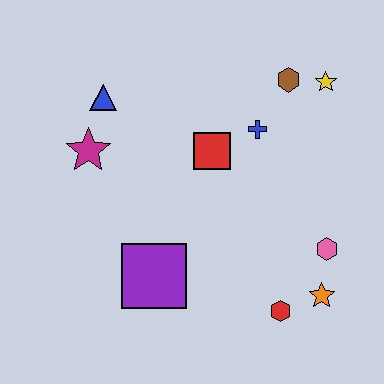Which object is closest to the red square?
The blue cross is closest to the red square.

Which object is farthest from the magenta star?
The orange star is farthest from the magenta star.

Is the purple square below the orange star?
No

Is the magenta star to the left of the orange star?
Yes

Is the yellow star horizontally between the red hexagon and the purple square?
No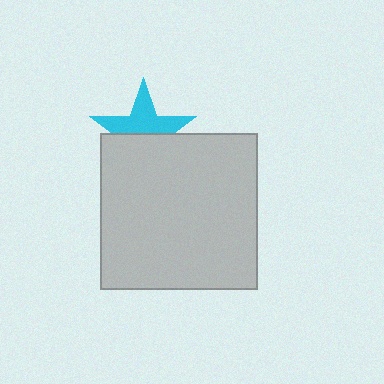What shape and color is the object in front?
The object in front is a light gray square.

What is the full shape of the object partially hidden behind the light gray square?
The partially hidden object is a cyan star.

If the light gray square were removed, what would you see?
You would see the complete cyan star.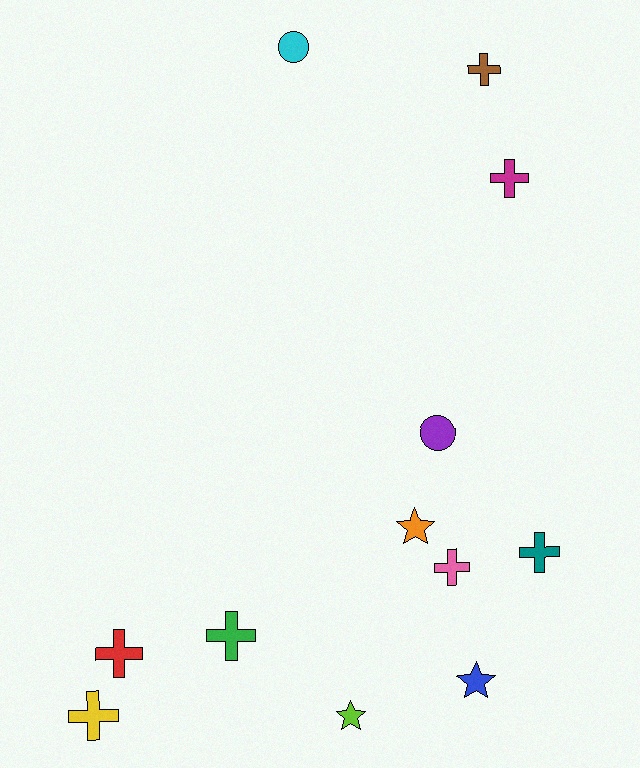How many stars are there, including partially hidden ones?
There are 3 stars.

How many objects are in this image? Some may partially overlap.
There are 12 objects.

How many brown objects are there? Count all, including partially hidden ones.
There is 1 brown object.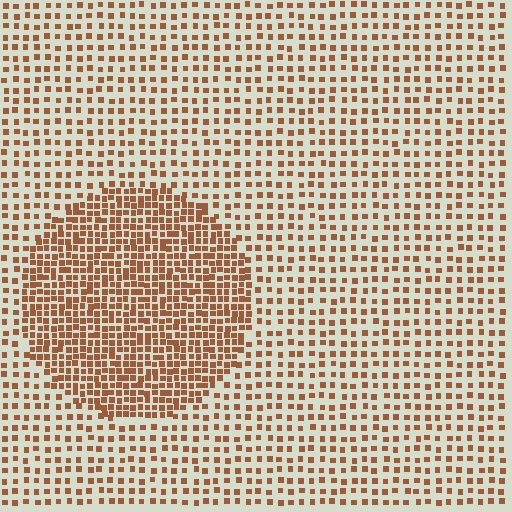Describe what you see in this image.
The image contains small brown elements arranged at two different densities. A circle-shaped region is visible where the elements are more densely packed than the surrounding area.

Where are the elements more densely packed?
The elements are more densely packed inside the circle boundary.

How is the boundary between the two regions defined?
The boundary is defined by a change in element density (approximately 2.1x ratio). All elements are the same color, size, and shape.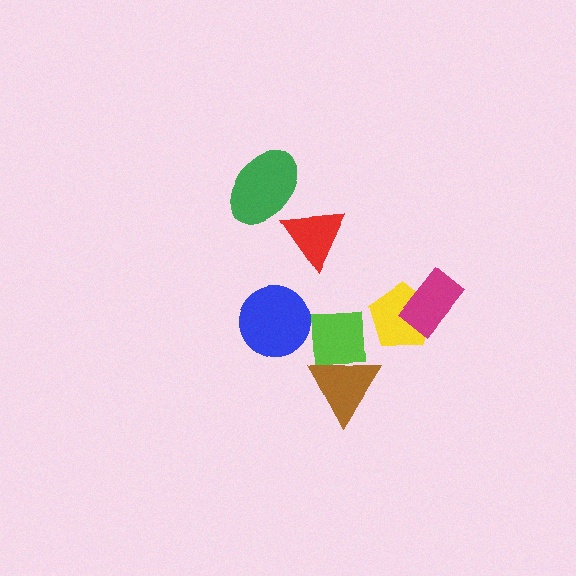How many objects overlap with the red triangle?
1 object overlaps with the red triangle.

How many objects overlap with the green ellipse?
1 object overlaps with the green ellipse.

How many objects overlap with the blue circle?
0 objects overlap with the blue circle.